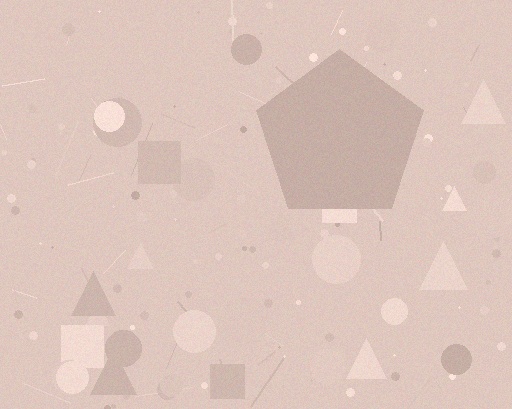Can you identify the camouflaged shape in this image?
The camouflaged shape is a pentagon.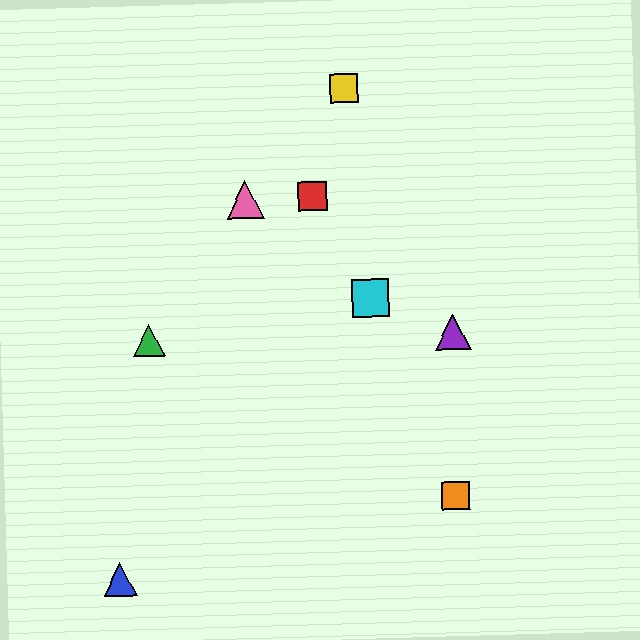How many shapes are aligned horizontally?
2 shapes (the green triangle, the purple triangle) are aligned horizontally.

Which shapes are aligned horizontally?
The green triangle, the purple triangle are aligned horizontally.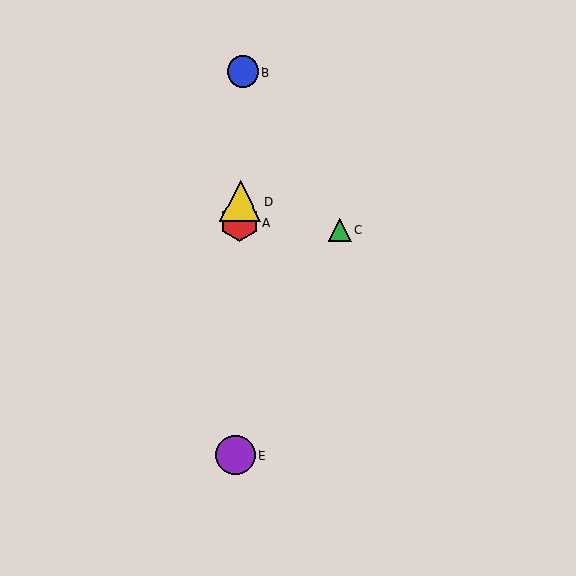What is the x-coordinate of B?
Object B is at x≈243.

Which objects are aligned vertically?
Objects A, B, D, E are aligned vertically.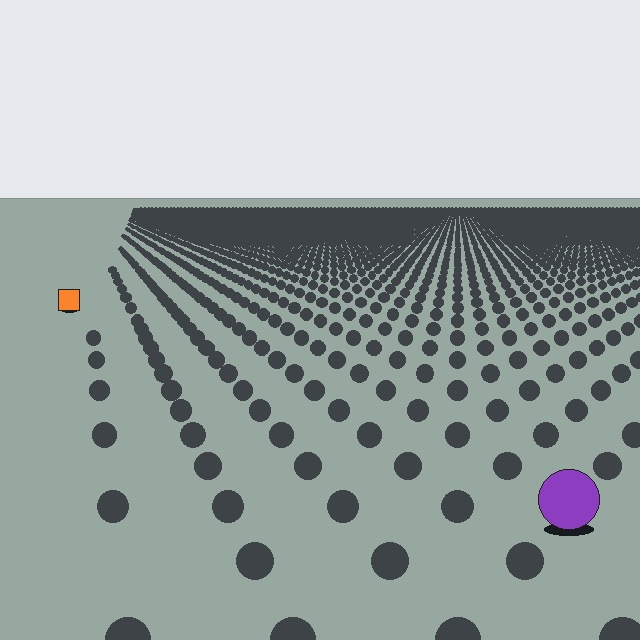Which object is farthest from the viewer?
The orange square is farthest from the viewer. It appears smaller and the ground texture around it is denser.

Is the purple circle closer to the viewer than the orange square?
Yes. The purple circle is closer — you can tell from the texture gradient: the ground texture is coarser near it.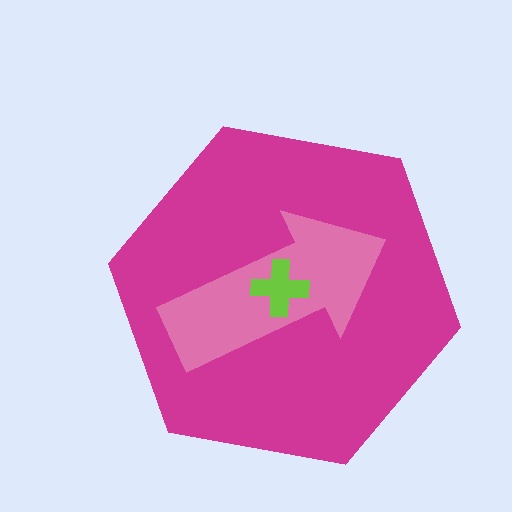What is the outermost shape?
The magenta hexagon.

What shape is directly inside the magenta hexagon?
The pink arrow.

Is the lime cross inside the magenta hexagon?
Yes.